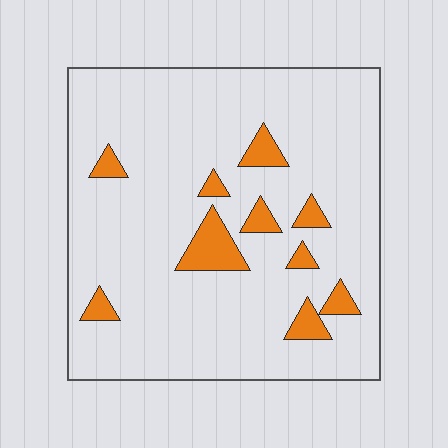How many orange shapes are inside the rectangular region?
10.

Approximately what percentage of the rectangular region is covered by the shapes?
Approximately 10%.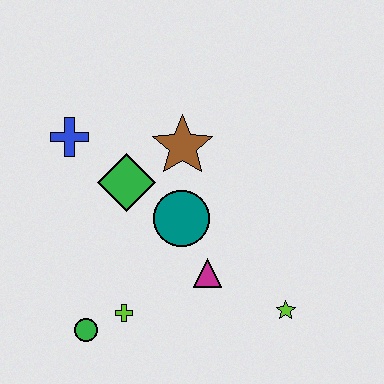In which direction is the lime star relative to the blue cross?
The lime star is to the right of the blue cross.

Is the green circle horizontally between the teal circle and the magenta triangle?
No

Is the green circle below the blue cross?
Yes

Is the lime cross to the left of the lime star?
Yes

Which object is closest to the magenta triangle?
The teal circle is closest to the magenta triangle.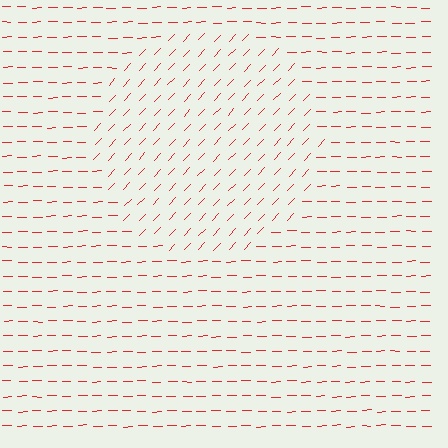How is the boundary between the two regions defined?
The boundary is defined purely by a change in line orientation (approximately 45 degrees difference). All lines are the same color and thickness.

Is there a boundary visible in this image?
Yes, there is a texture boundary formed by a change in line orientation.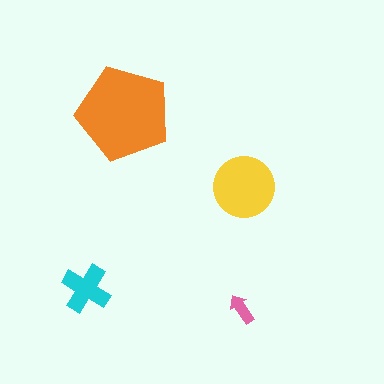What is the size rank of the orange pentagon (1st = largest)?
1st.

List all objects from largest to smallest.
The orange pentagon, the yellow circle, the cyan cross, the pink arrow.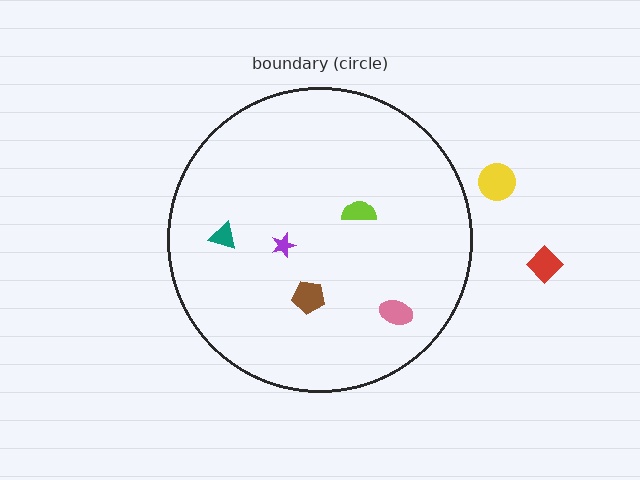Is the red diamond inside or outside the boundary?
Outside.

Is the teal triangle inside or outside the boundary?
Inside.